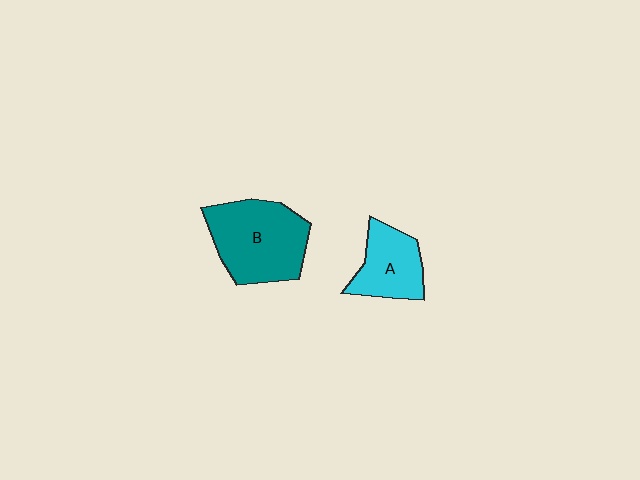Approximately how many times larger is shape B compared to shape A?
Approximately 1.6 times.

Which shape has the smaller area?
Shape A (cyan).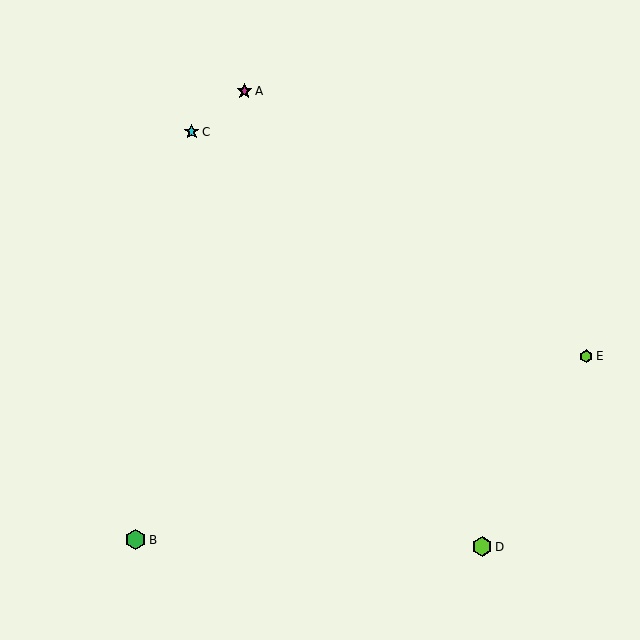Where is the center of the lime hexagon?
The center of the lime hexagon is at (482, 547).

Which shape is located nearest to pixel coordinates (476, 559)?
The lime hexagon (labeled D) at (482, 547) is nearest to that location.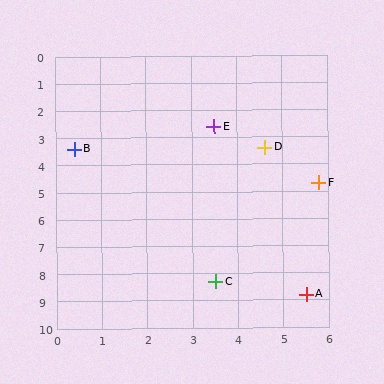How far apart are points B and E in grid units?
Points B and E are about 3.2 grid units apart.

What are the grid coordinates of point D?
Point D is at approximately (4.6, 3.4).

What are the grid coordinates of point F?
Point F is at approximately (5.8, 4.7).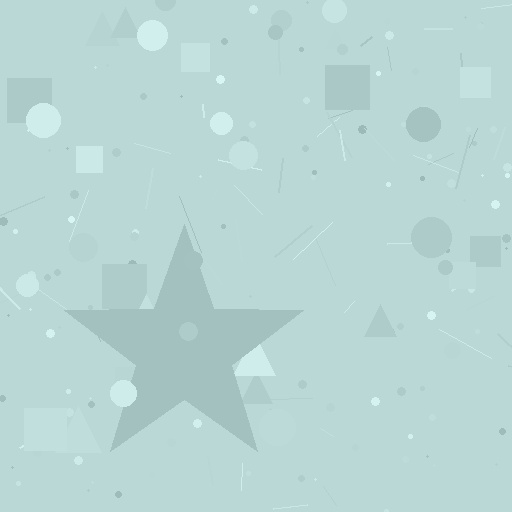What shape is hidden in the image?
A star is hidden in the image.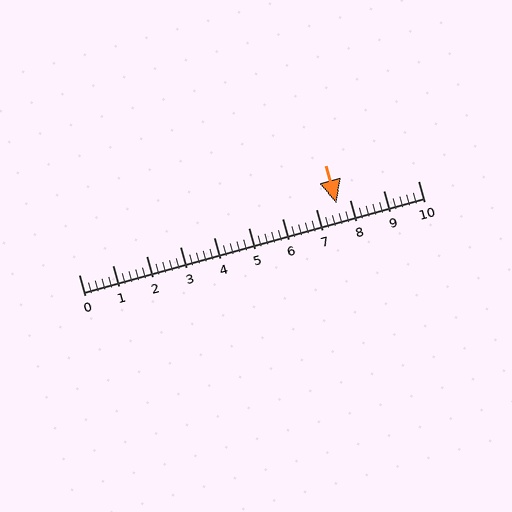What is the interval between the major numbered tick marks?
The major tick marks are spaced 1 units apart.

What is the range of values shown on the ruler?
The ruler shows values from 0 to 10.